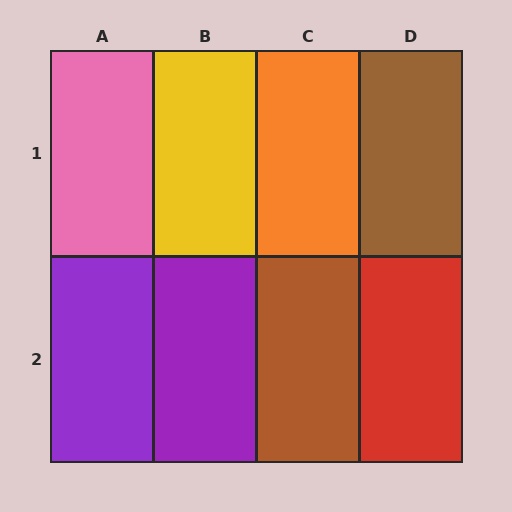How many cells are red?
1 cell is red.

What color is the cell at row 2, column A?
Purple.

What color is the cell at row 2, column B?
Purple.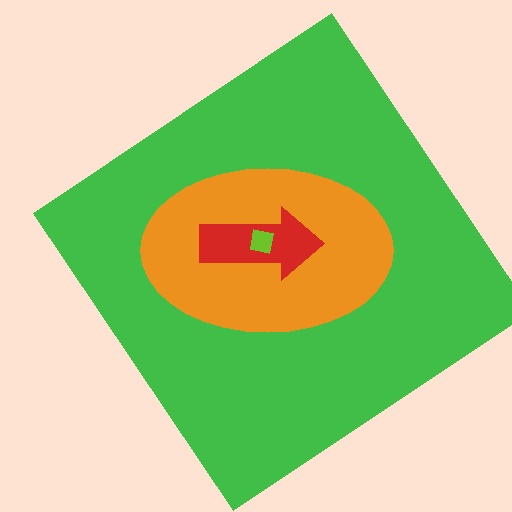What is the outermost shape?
The green diamond.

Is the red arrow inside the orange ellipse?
Yes.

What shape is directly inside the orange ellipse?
The red arrow.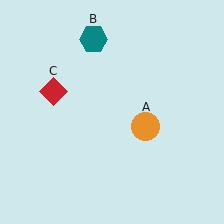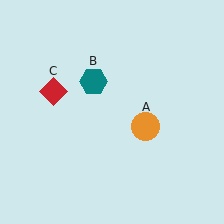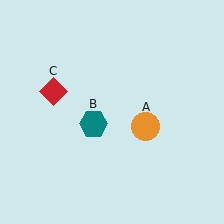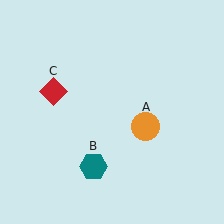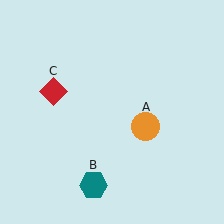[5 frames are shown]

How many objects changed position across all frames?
1 object changed position: teal hexagon (object B).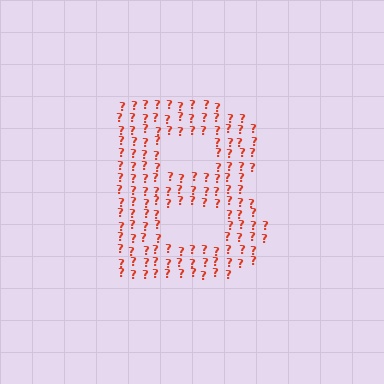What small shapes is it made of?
It is made of small question marks.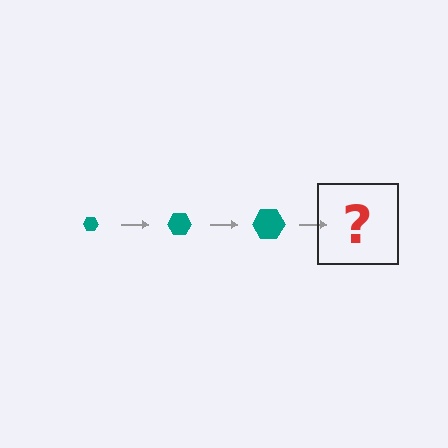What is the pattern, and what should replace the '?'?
The pattern is that the hexagon gets progressively larger each step. The '?' should be a teal hexagon, larger than the previous one.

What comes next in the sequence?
The next element should be a teal hexagon, larger than the previous one.